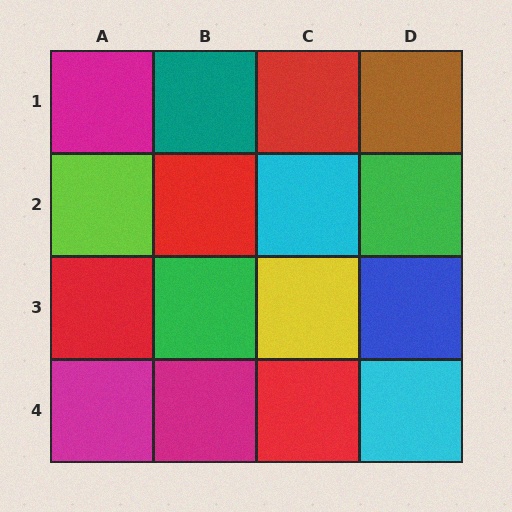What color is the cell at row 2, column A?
Lime.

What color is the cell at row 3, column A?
Red.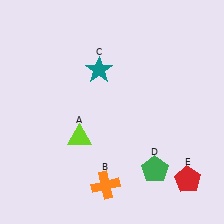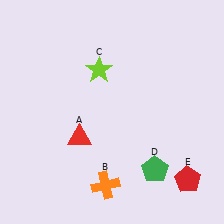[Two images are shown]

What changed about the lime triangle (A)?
In Image 1, A is lime. In Image 2, it changed to red.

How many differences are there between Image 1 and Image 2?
There are 2 differences between the two images.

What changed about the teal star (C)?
In Image 1, C is teal. In Image 2, it changed to lime.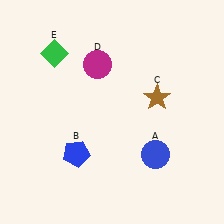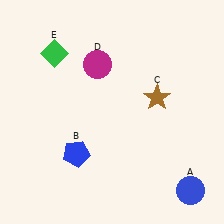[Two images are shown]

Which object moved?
The blue circle (A) moved down.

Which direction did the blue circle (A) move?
The blue circle (A) moved down.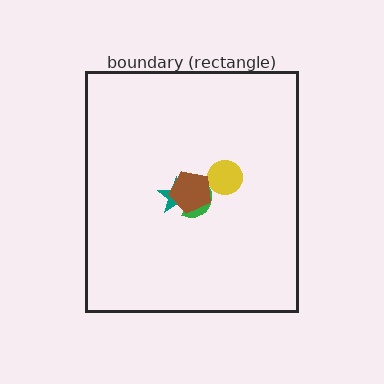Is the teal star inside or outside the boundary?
Inside.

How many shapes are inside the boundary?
4 inside, 0 outside.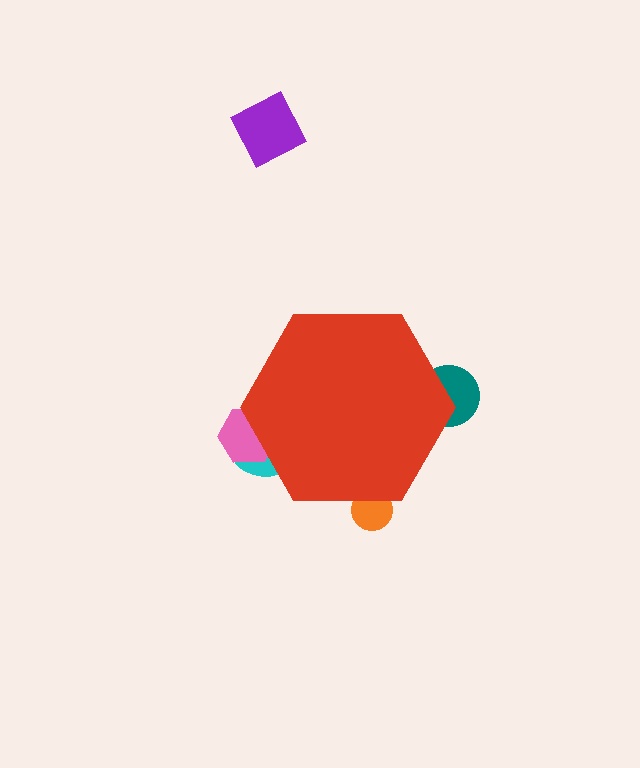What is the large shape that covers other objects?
A red hexagon.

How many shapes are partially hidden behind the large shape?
4 shapes are partially hidden.